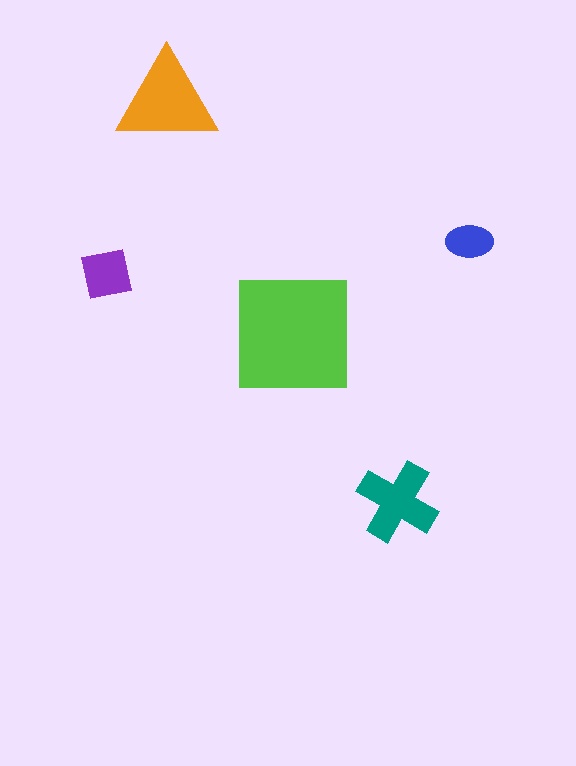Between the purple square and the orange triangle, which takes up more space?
The orange triangle.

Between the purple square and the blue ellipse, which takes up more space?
The purple square.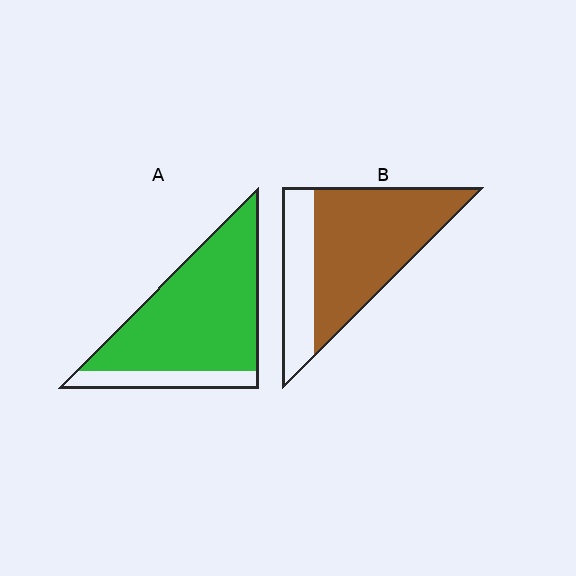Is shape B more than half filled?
Yes.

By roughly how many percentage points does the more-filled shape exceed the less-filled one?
By roughly 10 percentage points (A over B).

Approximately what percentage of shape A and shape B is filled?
A is approximately 85% and B is approximately 70%.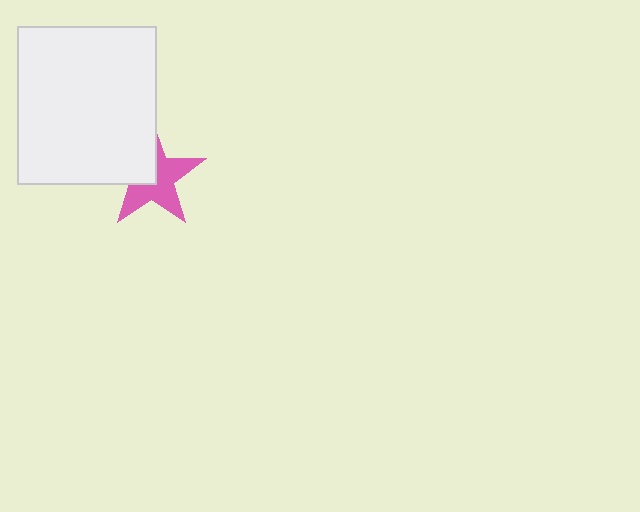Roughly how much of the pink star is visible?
About half of it is visible (roughly 58%).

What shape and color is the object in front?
The object in front is a white rectangle.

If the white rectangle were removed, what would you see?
You would see the complete pink star.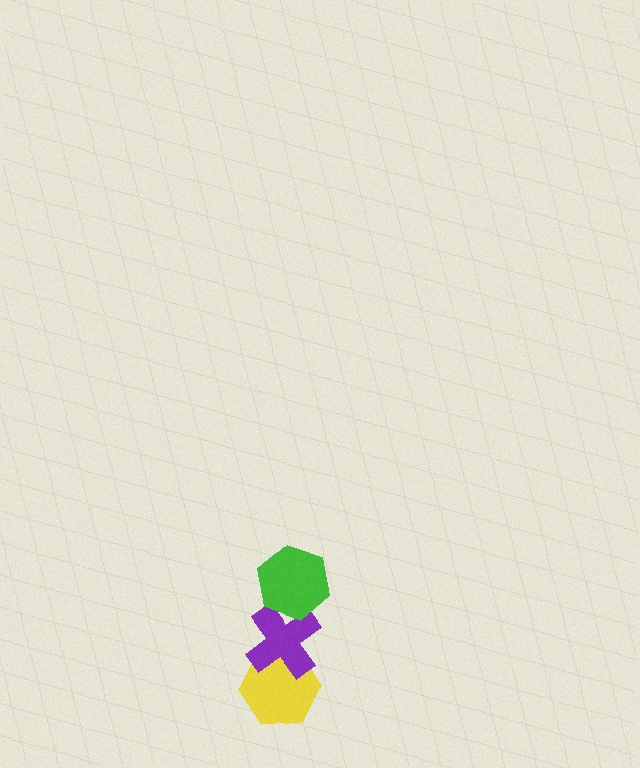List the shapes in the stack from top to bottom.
From top to bottom: the green hexagon, the purple cross, the yellow hexagon.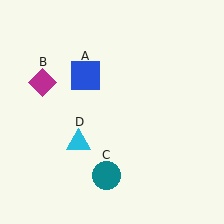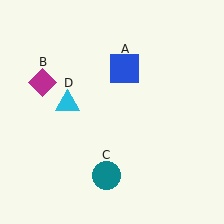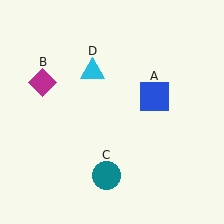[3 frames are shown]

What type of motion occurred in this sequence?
The blue square (object A), cyan triangle (object D) rotated clockwise around the center of the scene.